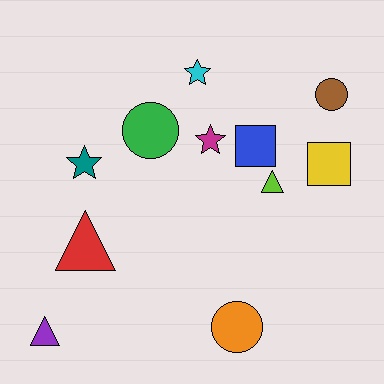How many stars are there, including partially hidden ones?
There are 3 stars.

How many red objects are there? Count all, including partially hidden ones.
There is 1 red object.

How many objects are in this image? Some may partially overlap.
There are 11 objects.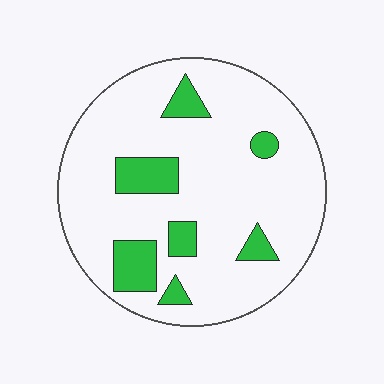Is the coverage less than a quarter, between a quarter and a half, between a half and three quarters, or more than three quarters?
Less than a quarter.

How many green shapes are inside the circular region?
7.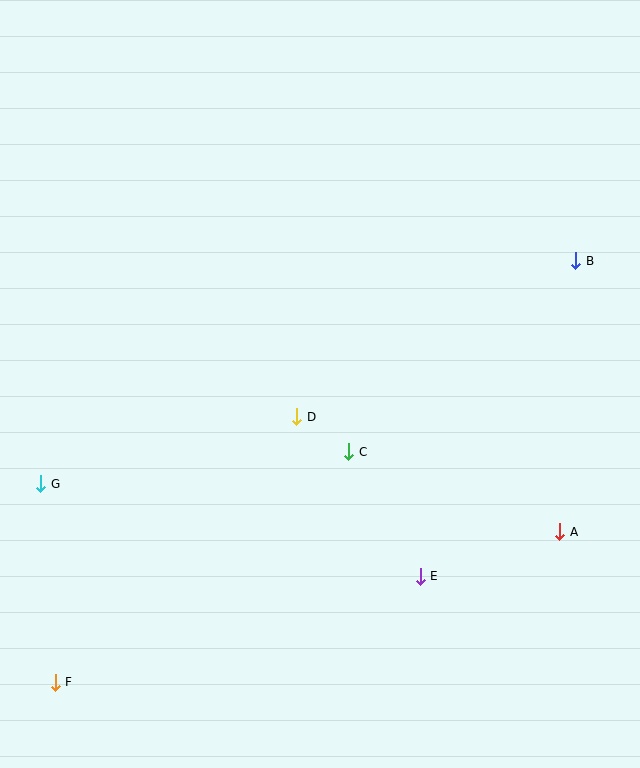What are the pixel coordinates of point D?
Point D is at (297, 417).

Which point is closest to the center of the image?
Point D at (297, 417) is closest to the center.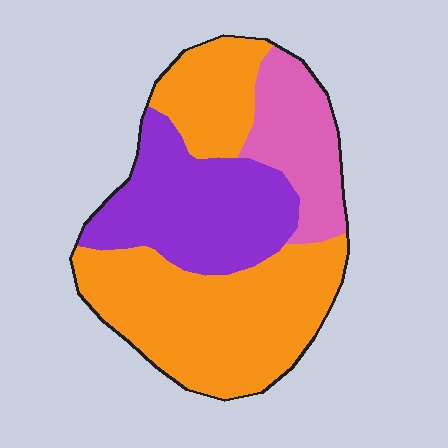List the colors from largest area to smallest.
From largest to smallest: orange, purple, pink.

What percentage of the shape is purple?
Purple covers around 30% of the shape.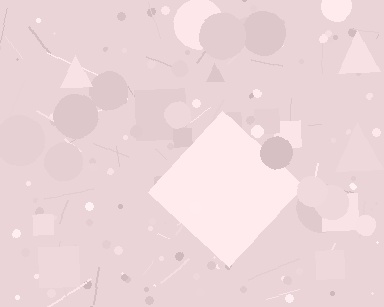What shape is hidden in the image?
A diamond is hidden in the image.